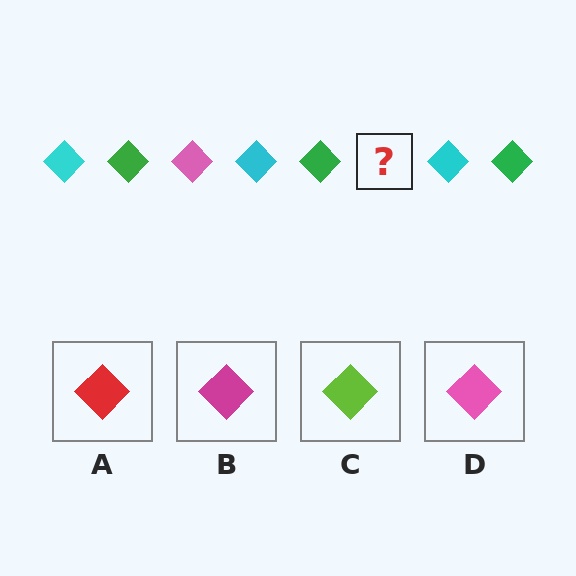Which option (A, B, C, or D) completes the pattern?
D.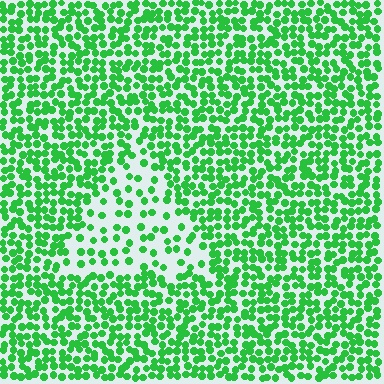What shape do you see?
I see a triangle.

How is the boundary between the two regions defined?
The boundary is defined by a change in element density (approximately 2.2x ratio). All elements are the same color, size, and shape.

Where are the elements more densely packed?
The elements are more densely packed outside the triangle boundary.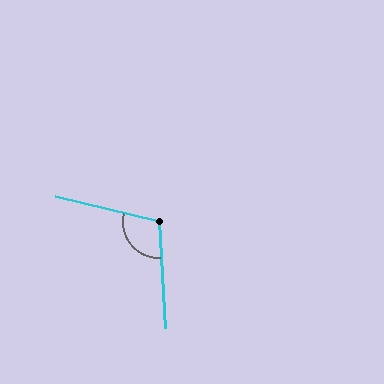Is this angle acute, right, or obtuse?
It is obtuse.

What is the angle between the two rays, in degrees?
Approximately 107 degrees.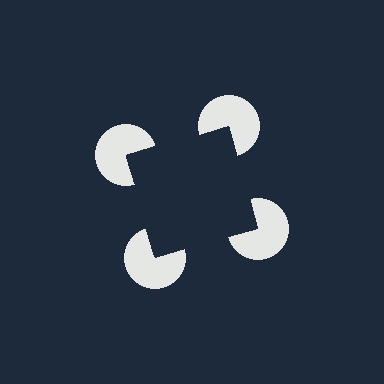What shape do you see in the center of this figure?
An illusory square — its edges are inferred from the aligned wedge cuts in the pac-man discs, not physically drawn.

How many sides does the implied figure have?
4 sides.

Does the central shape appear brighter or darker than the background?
It typically appears slightly darker than the background, even though no actual brightness change is drawn.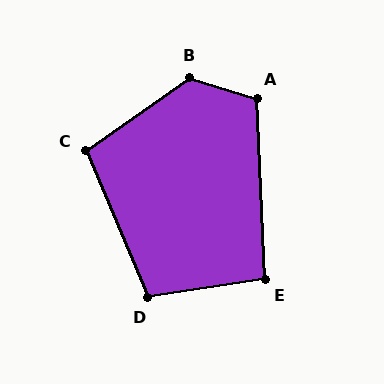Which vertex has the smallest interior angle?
E, at approximately 96 degrees.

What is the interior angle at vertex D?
Approximately 104 degrees (obtuse).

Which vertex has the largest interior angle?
B, at approximately 128 degrees.